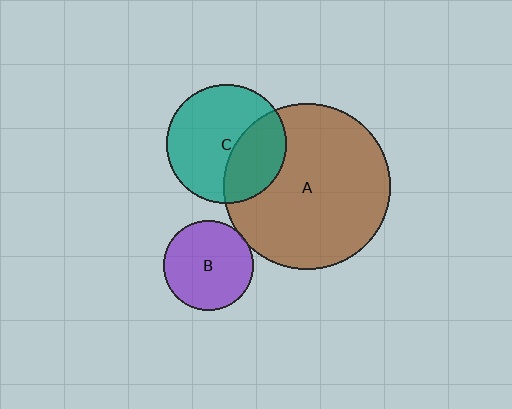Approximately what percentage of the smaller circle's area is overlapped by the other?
Approximately 5%.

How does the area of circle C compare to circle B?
Approximately 1.7 times.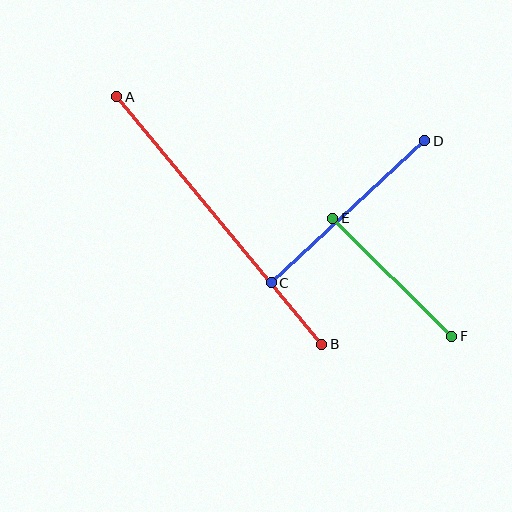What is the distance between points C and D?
The distance is approximately 209 pixels.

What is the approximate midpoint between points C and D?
The midpoint is at approximately (348, 212) pixels.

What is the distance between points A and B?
The distance is approximately 321 pixels.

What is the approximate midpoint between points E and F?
The midpoint is at approximately (392, 277) pixels.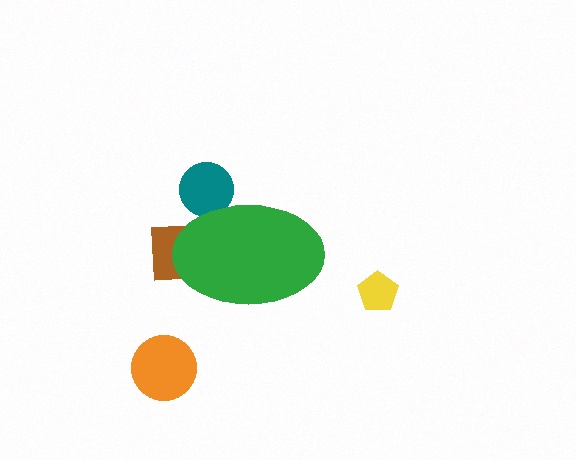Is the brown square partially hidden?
Yes, the brown square is partially hidden behind the green ellipse.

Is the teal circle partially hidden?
Yes, the teal circle is partially hidden behind the green ellipse.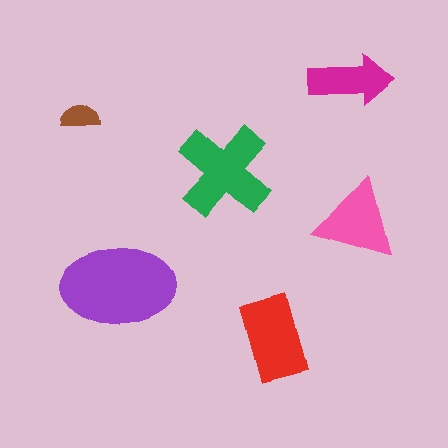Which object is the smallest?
The brown semicircle.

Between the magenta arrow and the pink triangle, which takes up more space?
The pink triangle.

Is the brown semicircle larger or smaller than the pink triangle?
Smaller.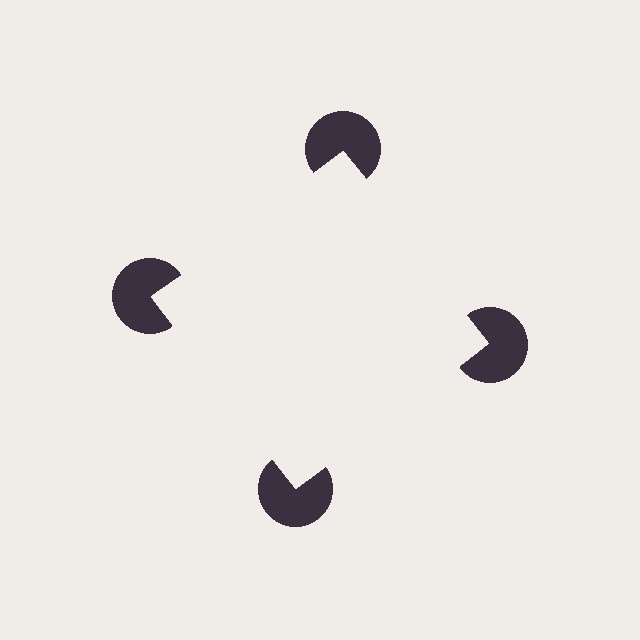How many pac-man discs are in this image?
There are 4 — one at each vertex of the illusory square.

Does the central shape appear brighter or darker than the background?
It typically appears slightly brighter than the background, even though no actual brightness change is drawn.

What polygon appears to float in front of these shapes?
An illusory square — its edges are inferred from the aligned wedge cuts in the pac-man discs, not physically drawn.